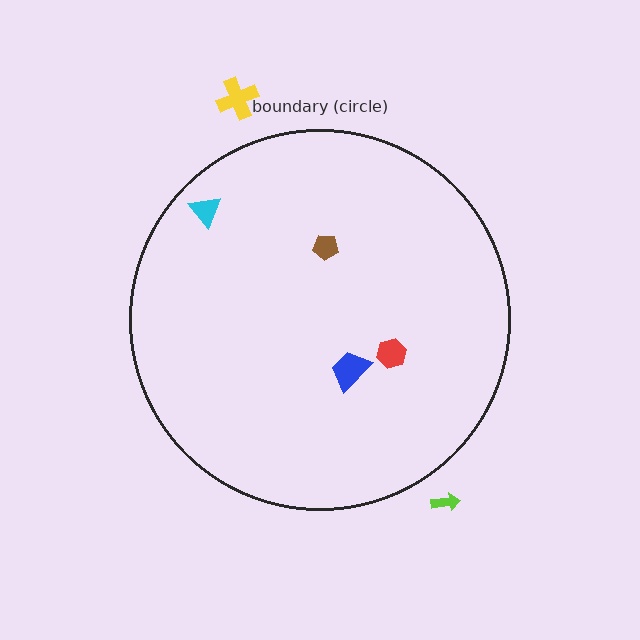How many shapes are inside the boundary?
4 inside, 2 outside.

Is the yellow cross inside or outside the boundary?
Outside.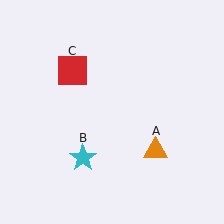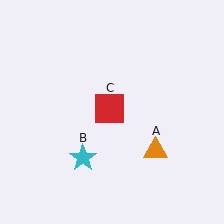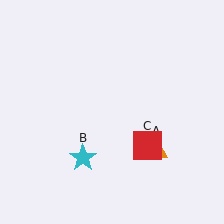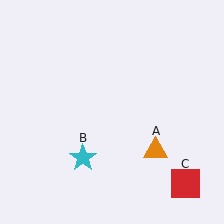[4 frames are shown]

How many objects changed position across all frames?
1 object changed position: red square (object C).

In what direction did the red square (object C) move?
The red square (object C) moved down and to the right.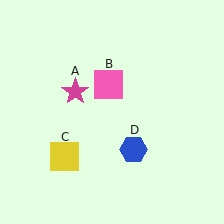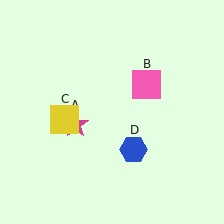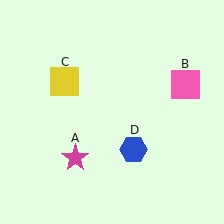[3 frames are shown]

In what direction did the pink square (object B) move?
The pink square (object B) moved right.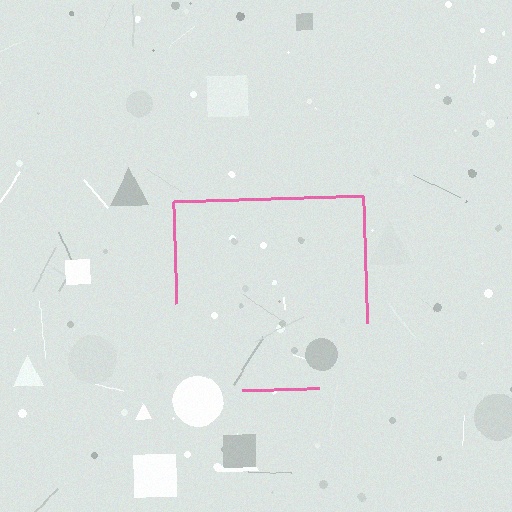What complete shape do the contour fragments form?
The contour fragments form a square.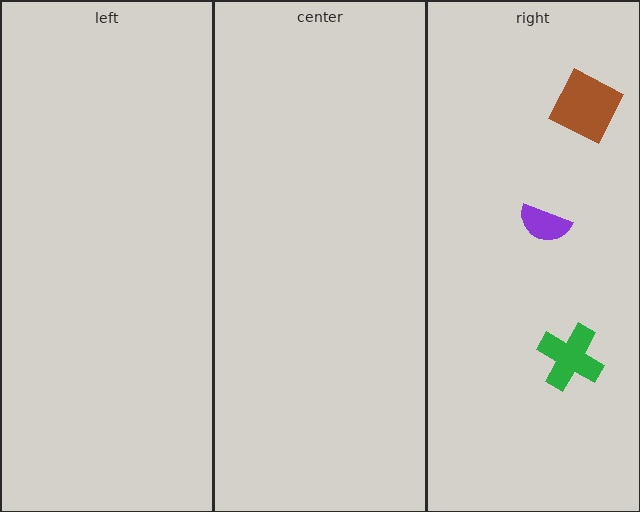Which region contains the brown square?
The right region.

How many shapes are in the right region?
3.